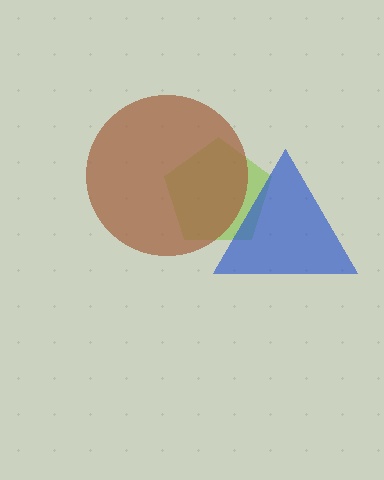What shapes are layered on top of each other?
The layered shapes are: a lime pentagon, a brown circle, a blue triangle.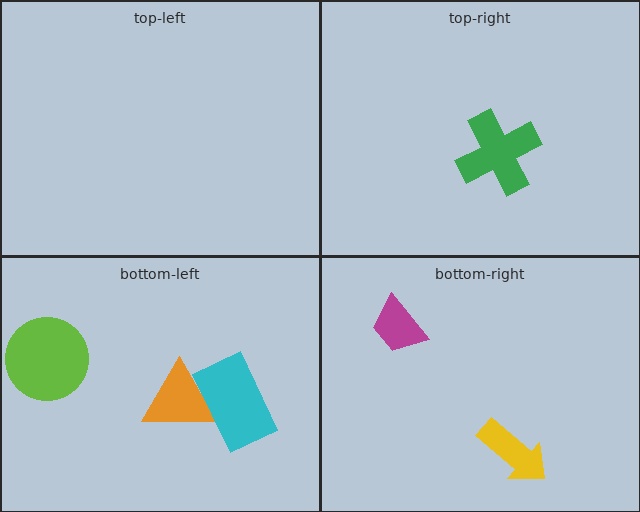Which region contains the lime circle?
The bottom-left region.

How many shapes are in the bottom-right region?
2.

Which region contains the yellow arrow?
The bottom-right region.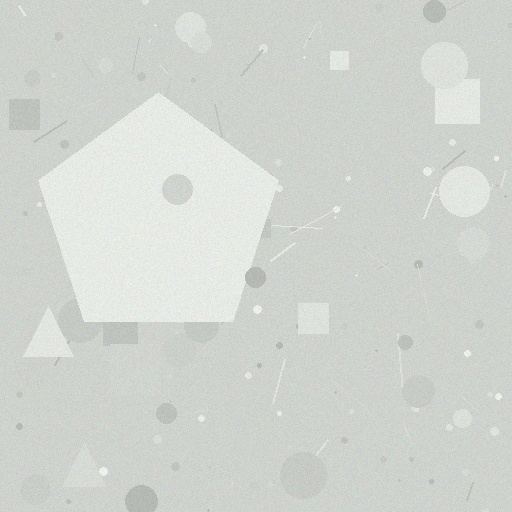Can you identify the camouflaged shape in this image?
The camouflaged shape is a pentagon.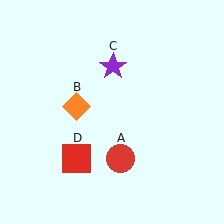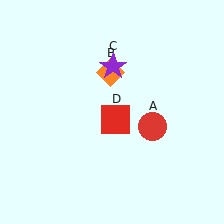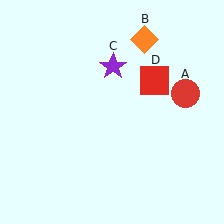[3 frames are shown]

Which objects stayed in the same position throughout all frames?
Purple star (object C) remained stationary.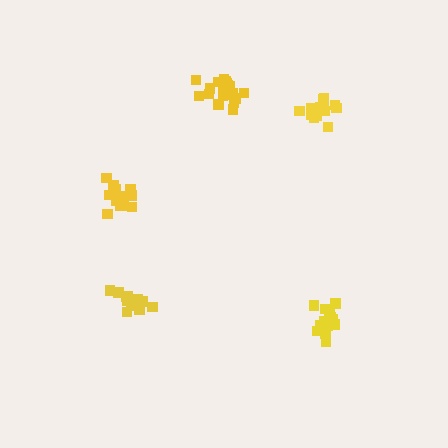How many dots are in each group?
Group 1: 13 dots, Group 2: 14 dots, Group 3: 13 dots, Group 4: 14 dots, Group 5: 19 dots (73 total).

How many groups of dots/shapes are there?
There are 5 groups.